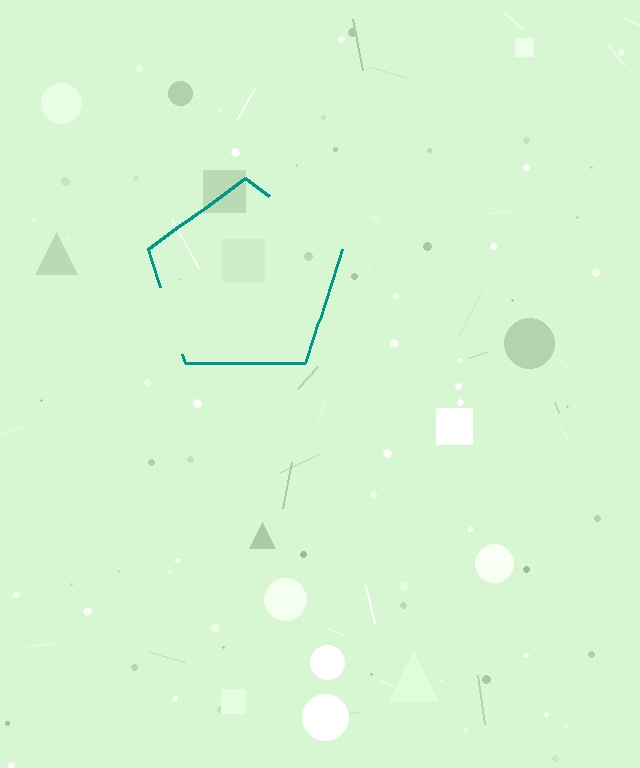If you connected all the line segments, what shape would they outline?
They would outline a pentagon.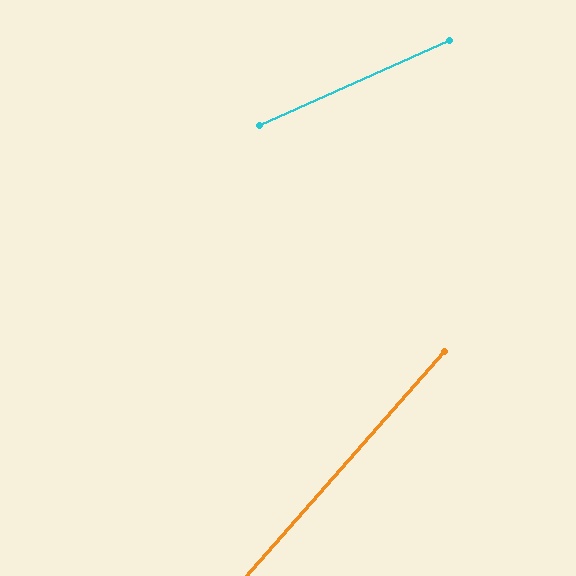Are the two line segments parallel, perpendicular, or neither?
Neither parallel nor perpendicular — they differ by about 24°.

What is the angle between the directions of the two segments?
Approximately 24 degrees.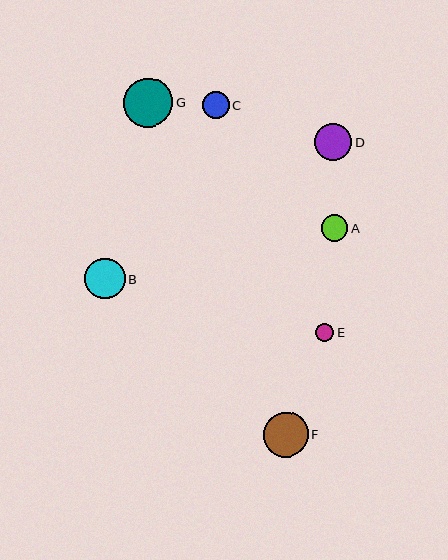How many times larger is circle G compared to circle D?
Circle G is approximately 1.3 times the size of circle D.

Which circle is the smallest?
Circle E is the smallest with a size of approximately 18 pixels.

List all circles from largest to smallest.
From largest to smallest: G, F, B, D, C, A, E.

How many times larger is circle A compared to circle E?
Circle A is approximately 1.4 times the size of circle E.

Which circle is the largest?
Circle G is the largest with a size of approximately 49 pixels.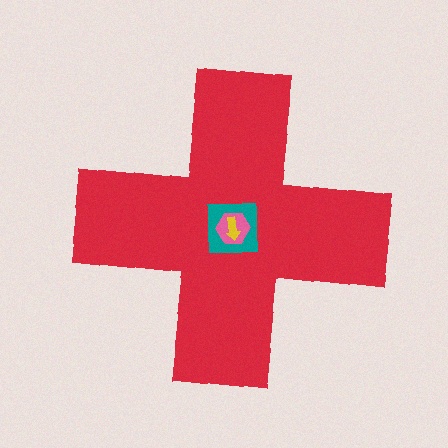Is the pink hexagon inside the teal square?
Yes.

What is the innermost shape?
The yellow arrow.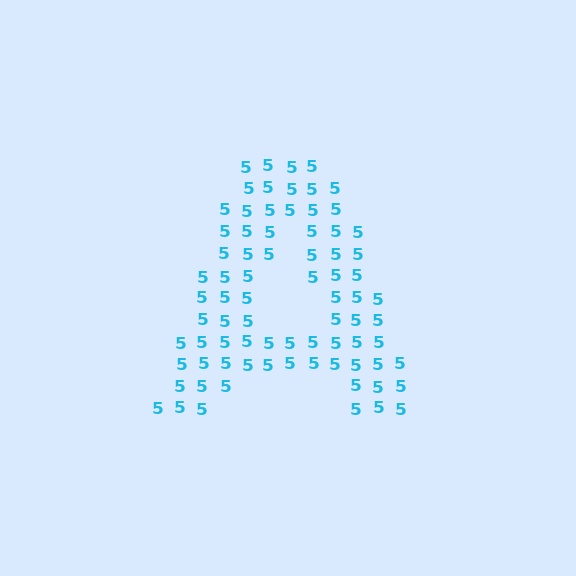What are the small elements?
The small elements are digit 5's.